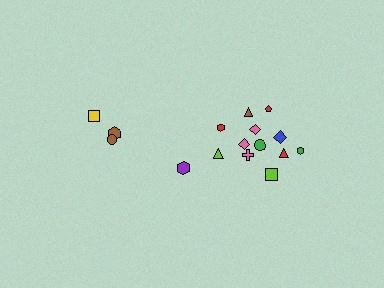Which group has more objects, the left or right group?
The right group.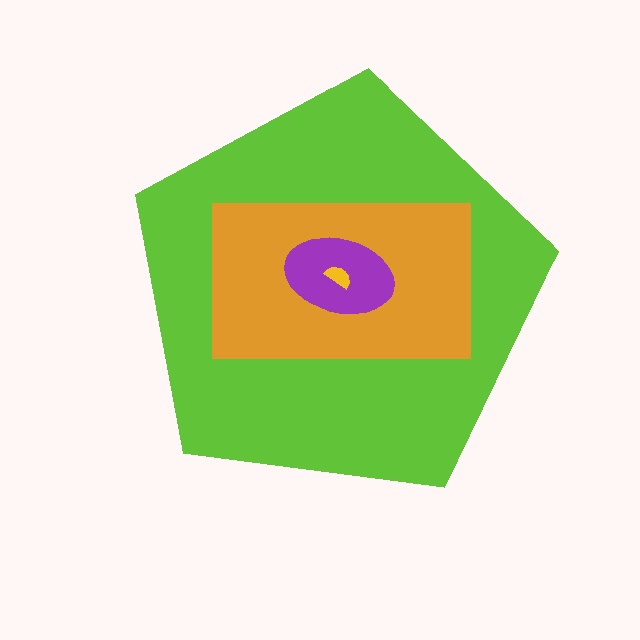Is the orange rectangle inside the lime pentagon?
Yes.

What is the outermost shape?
The lime pentagon.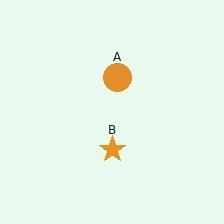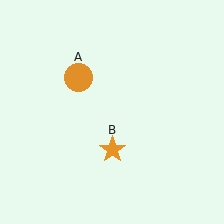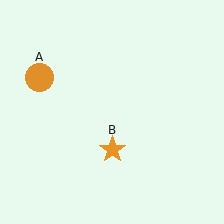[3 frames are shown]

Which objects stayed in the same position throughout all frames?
Orange star (object B) remained stationary.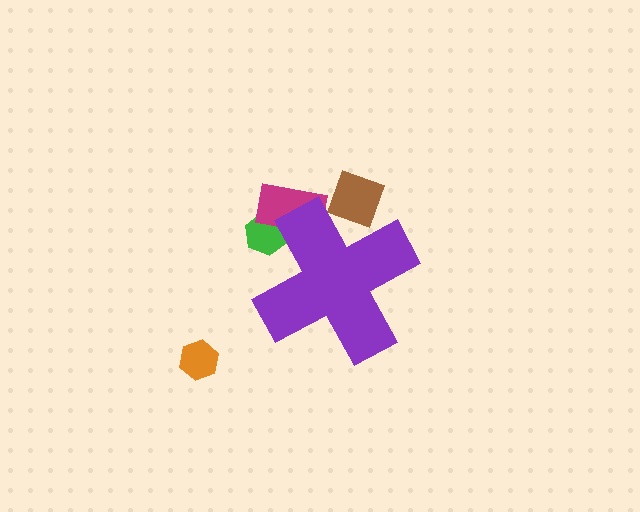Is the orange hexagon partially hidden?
No, the orange hexagon is fully visible.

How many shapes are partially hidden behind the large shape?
3 shapes are partially hidden.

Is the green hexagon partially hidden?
Yes, the green hexagon is partially hidden behind the purple cross.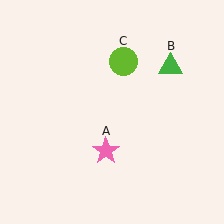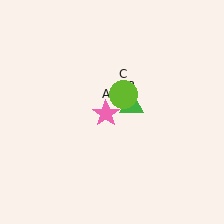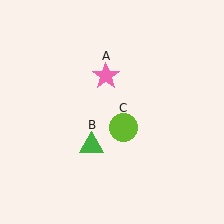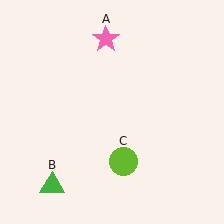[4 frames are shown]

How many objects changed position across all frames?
3 objects changed position: pink star (object A), green triangle (object B), lime circle (object C).